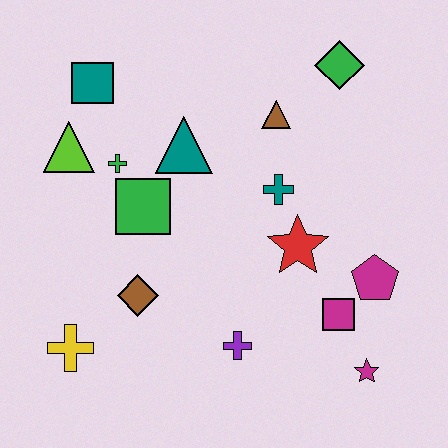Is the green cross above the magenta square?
Yes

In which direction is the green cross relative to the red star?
The green cross is to the left of the red star.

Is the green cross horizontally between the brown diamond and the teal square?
Yes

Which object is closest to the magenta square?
The magenta pentagon is closest to the magenta square.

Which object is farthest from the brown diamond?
The green diamond is farthest from the brown diamond.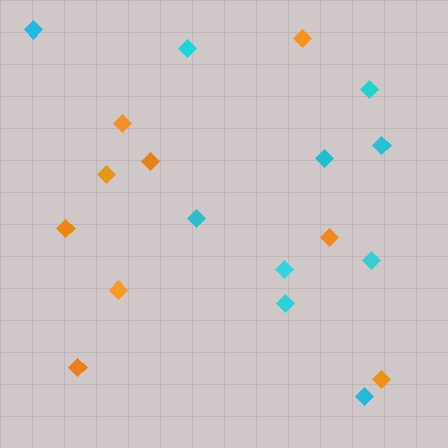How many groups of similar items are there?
There are 2 groups: one group of orange diamonds (9) and one group of cyan diamonds (10).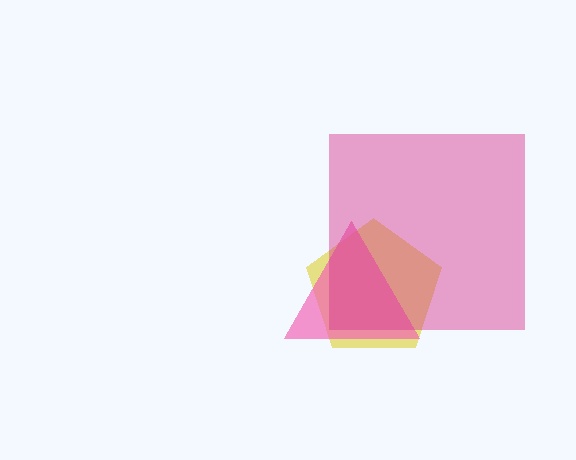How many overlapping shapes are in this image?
There are 3 overlapping shapes in the image.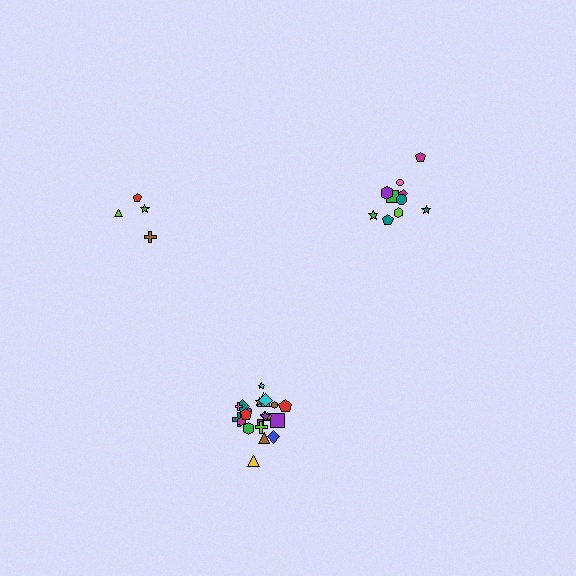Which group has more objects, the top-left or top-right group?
The top-right group.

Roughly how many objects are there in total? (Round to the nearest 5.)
Roughly 35 objects in total.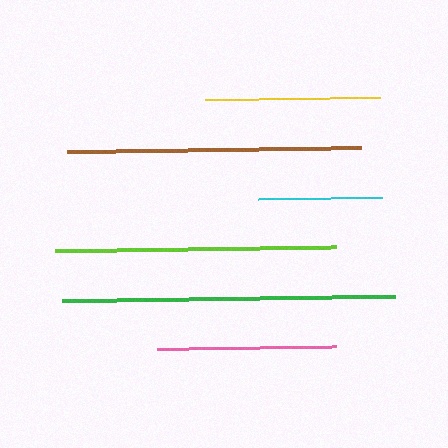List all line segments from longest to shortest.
From longest to shortest: green, brown, lime, pink, yellow, cyan.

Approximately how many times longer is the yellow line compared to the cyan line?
The yellow line is approximately 1.4 times the length of the cyan line.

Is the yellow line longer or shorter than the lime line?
The lime line is longer than the yellow line.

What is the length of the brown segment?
The brown segment is approximately 294 pixels long.